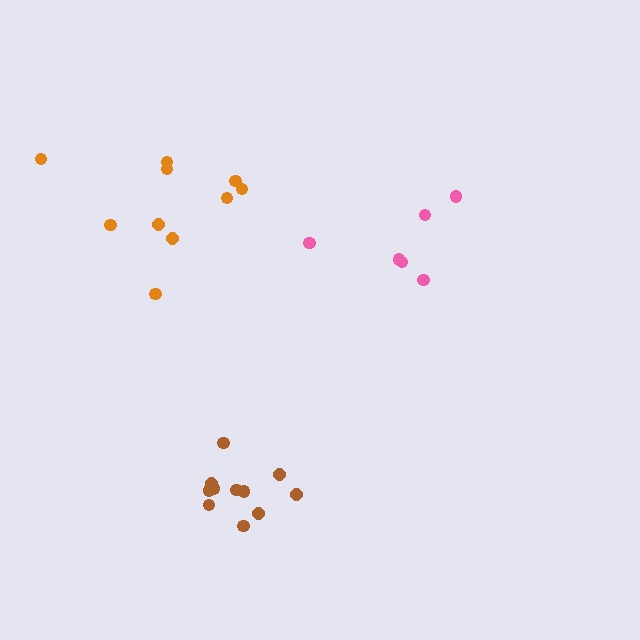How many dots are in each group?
Group 1: 6 dots, Group 2: 10 dots, Group 3: 11 dots (27 total).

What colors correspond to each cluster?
The clusters are colored: pink, orange, brown.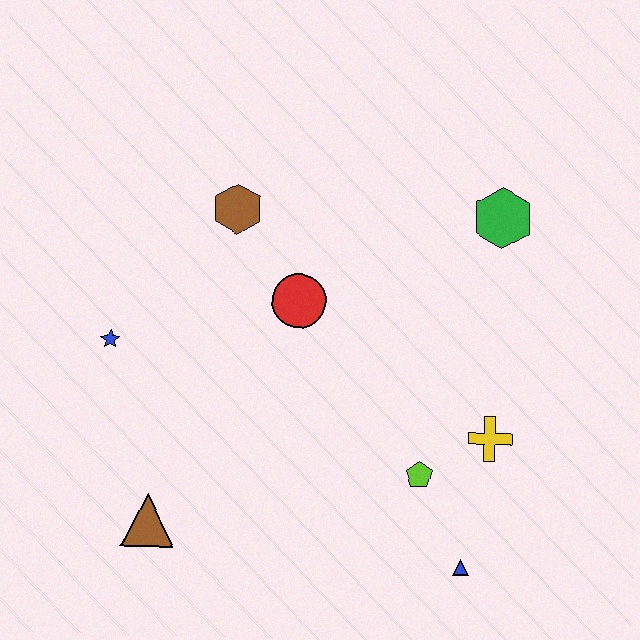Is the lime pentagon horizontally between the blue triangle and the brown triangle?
Yes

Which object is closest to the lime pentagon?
The yellow cross is closest to the lime pentagon.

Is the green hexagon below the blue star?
No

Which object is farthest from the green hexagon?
The brown triangle is farthest from the green hexagon.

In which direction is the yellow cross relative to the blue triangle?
The yellow cross is above the blue triangle.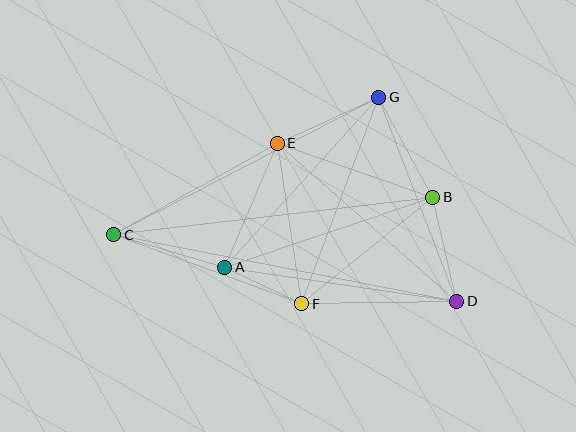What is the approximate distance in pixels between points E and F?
The distance between E and F is approximately 162 pixels.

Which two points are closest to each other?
Points A and F are closest to each other.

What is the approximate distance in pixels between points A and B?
The distance between A and B is approximately 219 pixels.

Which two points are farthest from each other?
Points C and D are farthest from each other.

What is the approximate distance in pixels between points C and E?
The distance between C and E is approximately 187 pixels.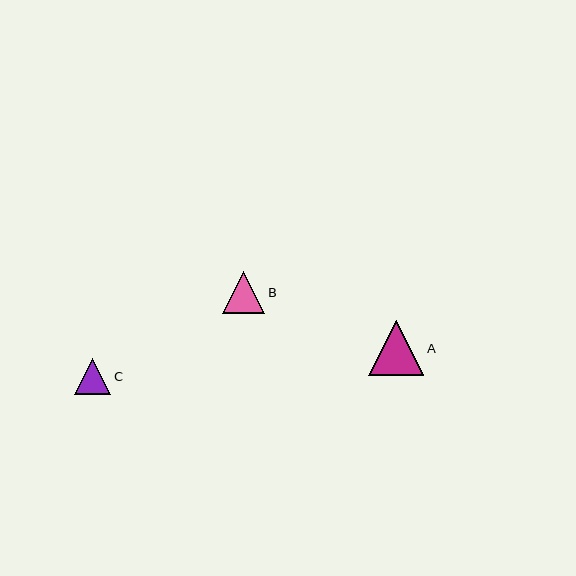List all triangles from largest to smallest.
From largest to smallest: A, B, C.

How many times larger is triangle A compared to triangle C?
Triangle A is approximately 1.5 times the size of triangle C.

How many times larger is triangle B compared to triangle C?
Triangle B is approximately 1.2 times the size of triangle C.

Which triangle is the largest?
Triangle A is the largest with a size of approximately 55 pixels.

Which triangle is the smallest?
Triangle C is the smallest with a size of approximately 36 pixels.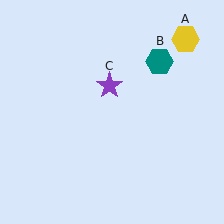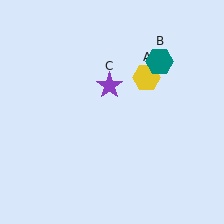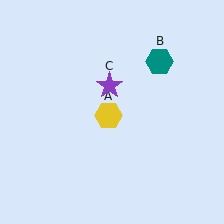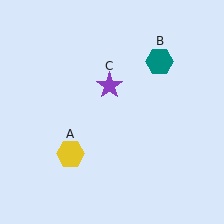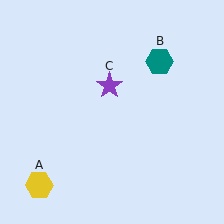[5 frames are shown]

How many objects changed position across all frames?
1 object changed position: yellow hexagon (object A).